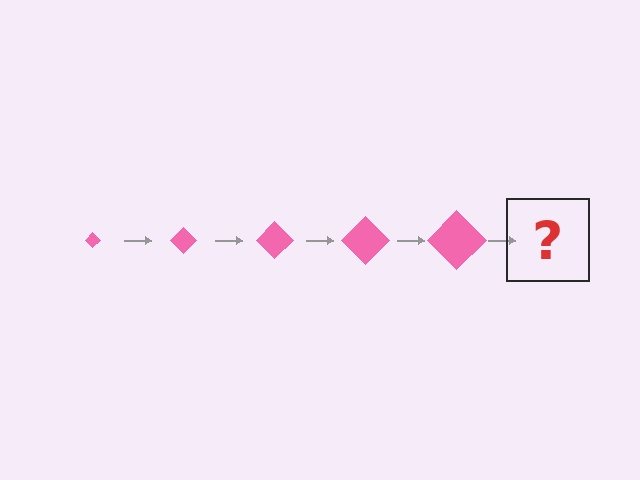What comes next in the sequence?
The next element should be a pink diamond, larger than the previous one.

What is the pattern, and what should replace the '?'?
The pattern is that the diamond gets progressively larger each step. The '?' should be a pink diamond, larger than the previous one.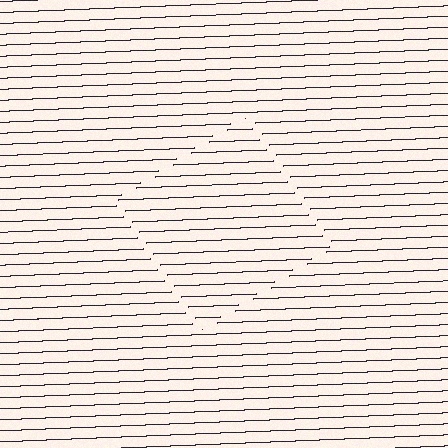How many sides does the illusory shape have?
4 sides — the line-ends trace a square.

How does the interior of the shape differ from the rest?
The interior of the shape contains the same grating, shifted by half a period — the contour is defined by the phase discontinuity where line-ends from the inner and outer gratings abut.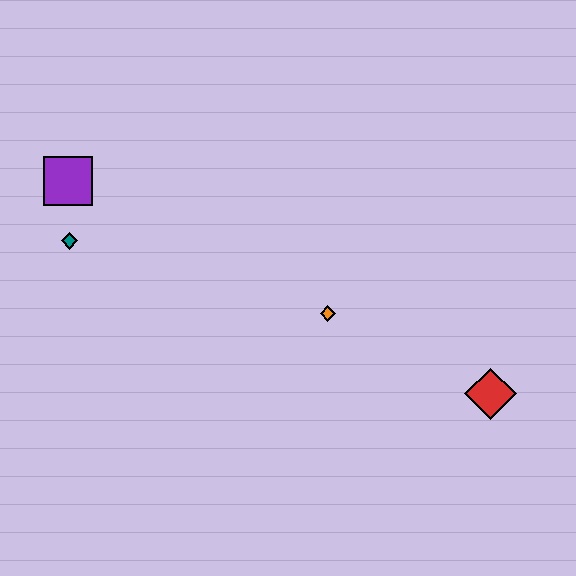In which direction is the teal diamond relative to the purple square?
The teal diamond is below the purple square.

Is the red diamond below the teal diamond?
Yes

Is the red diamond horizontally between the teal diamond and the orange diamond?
No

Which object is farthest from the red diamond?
The purple square is farthest from the red diamond.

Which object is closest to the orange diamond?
The red diamond is closest to the orange diamond.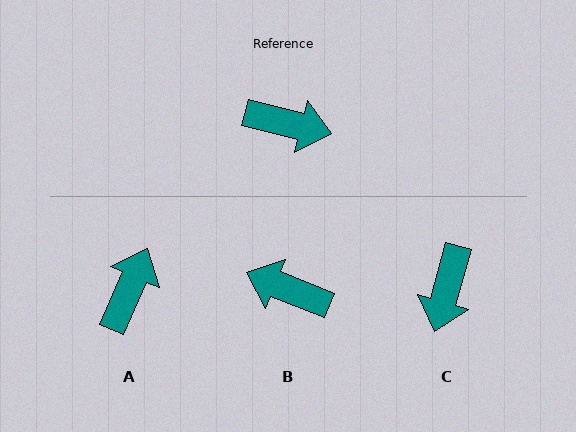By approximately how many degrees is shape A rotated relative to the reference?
Approximately 80 degrees counter-clockwise.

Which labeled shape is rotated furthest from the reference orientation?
B, about 172 degrees away.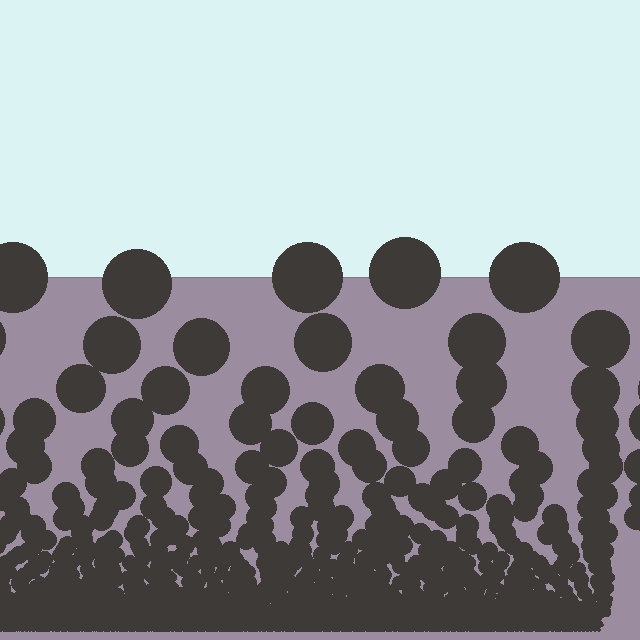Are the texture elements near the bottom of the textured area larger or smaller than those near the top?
Smaller. The gradient is inverted — elements near the bottom are smaller and denser.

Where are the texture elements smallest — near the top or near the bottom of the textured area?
Near the bottom.